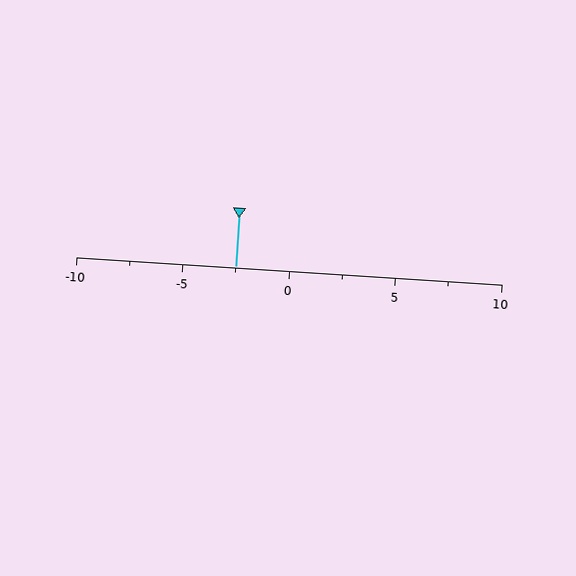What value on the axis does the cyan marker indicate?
The marker indicates approximately -2.5.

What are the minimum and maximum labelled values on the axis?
The axis runs from -10 to 10.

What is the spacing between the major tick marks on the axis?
The major ticks are spaced 5 apart.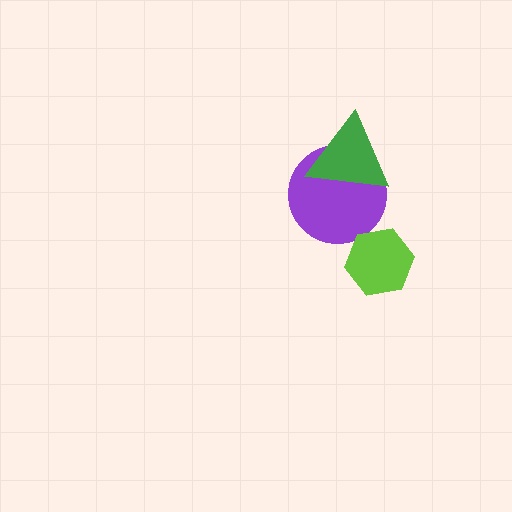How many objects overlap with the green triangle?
1 object overlaps with the green triangle.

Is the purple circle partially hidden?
Yes, it is partially covered by another shape.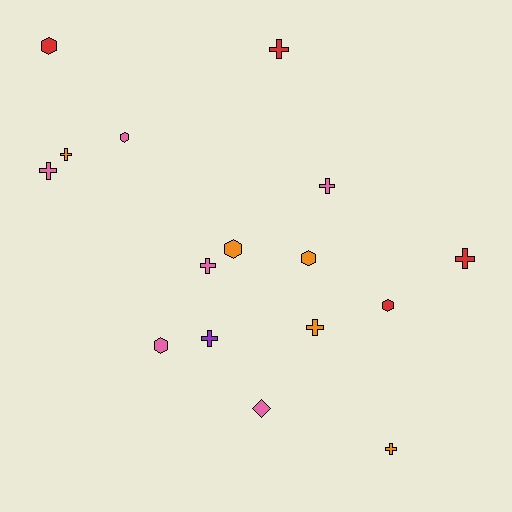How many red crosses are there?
There are 2 red crosses.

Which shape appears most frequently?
Cross, with 9 objects.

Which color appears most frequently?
Pink, with 6 objects.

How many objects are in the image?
There are 16 objects.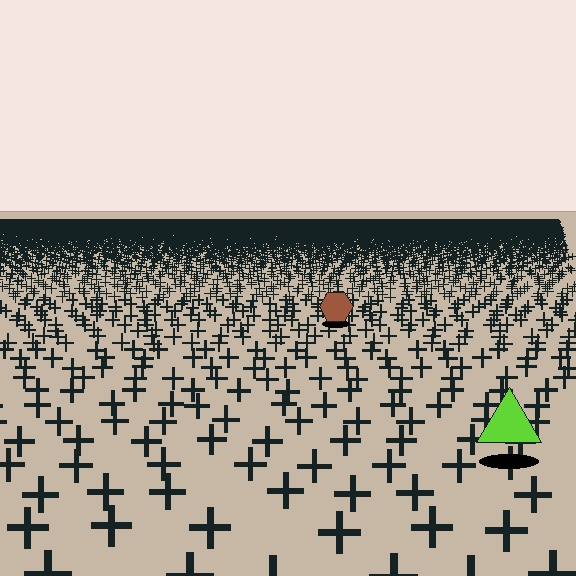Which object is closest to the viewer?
The lime triangle is closest. The texture marks near it are larger and more spread out.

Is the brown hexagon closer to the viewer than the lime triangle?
No. The lime triangle is closer — you can tell from the texture gradient: the ground texture is coarser near it.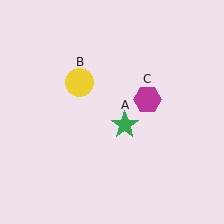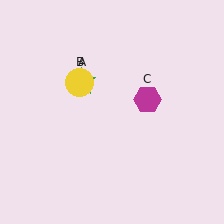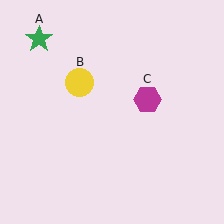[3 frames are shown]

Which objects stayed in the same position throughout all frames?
Yellow circle (object B) and magenta hexagon (object C) remained stationary.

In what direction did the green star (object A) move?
The green star (object A) moved up and to the left.